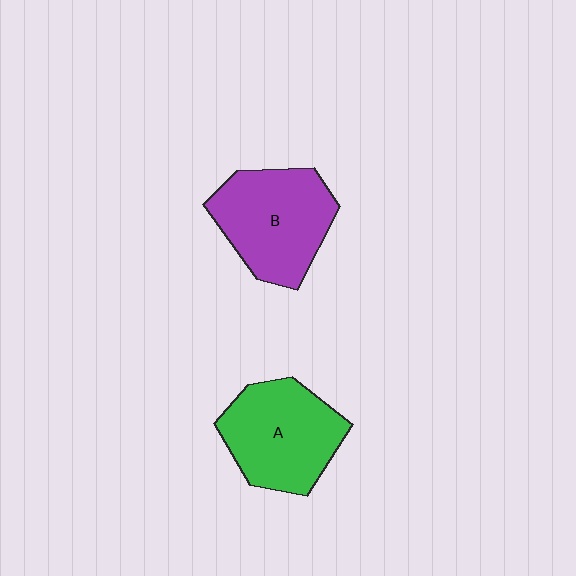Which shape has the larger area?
Shape B (purple).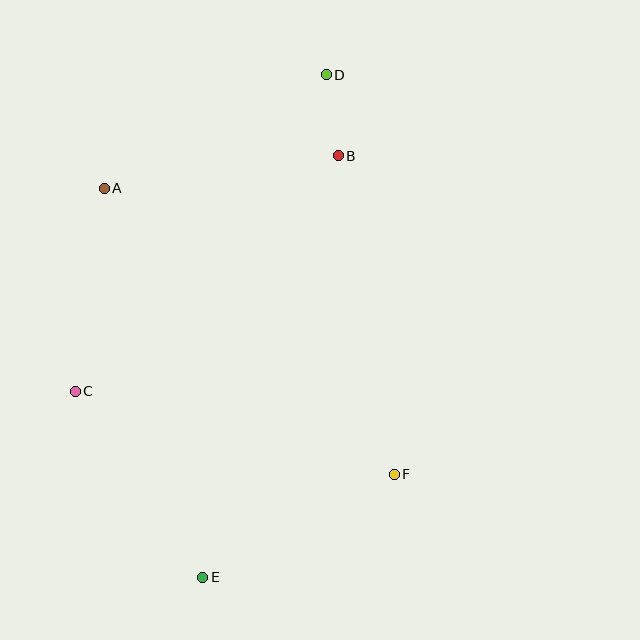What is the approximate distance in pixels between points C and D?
The distance between C and D is approximately 404 pixels.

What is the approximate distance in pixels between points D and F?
The distance between D and F is approximately 405 pixels.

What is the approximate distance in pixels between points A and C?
The distance between A and C is approximately 205 pixels.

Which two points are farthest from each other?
Points D and E are farthest from each other.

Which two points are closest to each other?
Points B and D are closest to each other.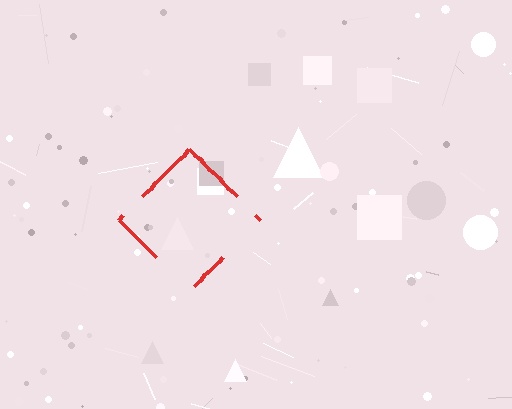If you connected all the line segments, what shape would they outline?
They would outline a diamond.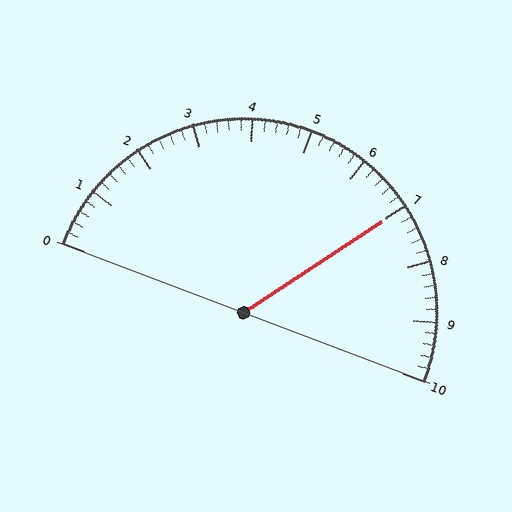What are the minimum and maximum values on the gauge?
The gauge ranges from 0 to 10.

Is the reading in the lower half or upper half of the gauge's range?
The reading is in the upper half of the range (0 to 10).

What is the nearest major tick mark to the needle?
The nearest major tick mark is 7.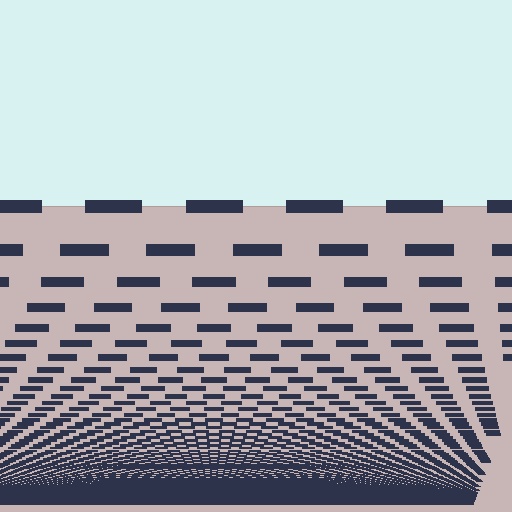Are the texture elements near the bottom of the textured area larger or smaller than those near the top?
Smaller. The gradient is inverted — elements near the bottom are smaller and denser.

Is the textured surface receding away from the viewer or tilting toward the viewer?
The surface appears to tilt toward the viewer. Texture elements get larger and sparser toward the top.